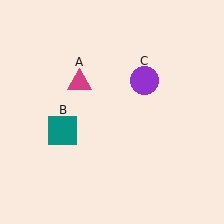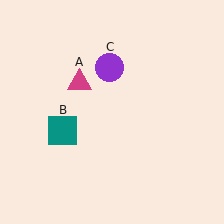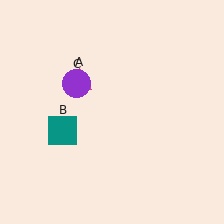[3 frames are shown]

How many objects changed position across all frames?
1 object changed position: purple circle (object C).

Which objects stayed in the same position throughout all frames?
Magenta triangle (object A) and teal square (object B) remained stationary.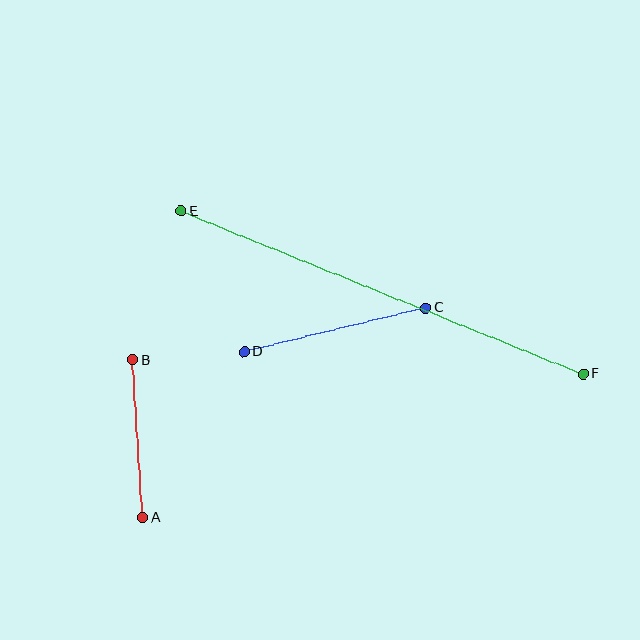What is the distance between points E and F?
The distance is approximately 434 pixels.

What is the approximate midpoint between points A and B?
The midpoint is at approximately (138, 439) pixels.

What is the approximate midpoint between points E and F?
The midpoint is at approximately (382, 292) pixels.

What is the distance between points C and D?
The distance is approximately 186 pixels.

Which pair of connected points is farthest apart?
Points E and F are farthest apart.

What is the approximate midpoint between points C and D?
The midpoint is at approximately (335, 330) pixels.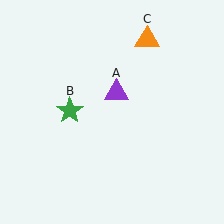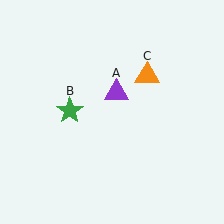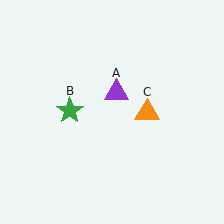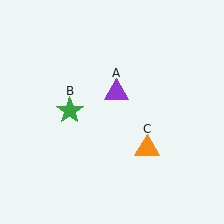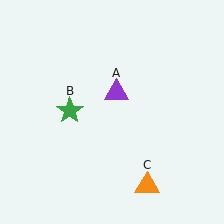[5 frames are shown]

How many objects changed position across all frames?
1 object changed position: orange triangle (object C).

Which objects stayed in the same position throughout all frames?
Purple triangle (object A) and green star (object B) remained stationary.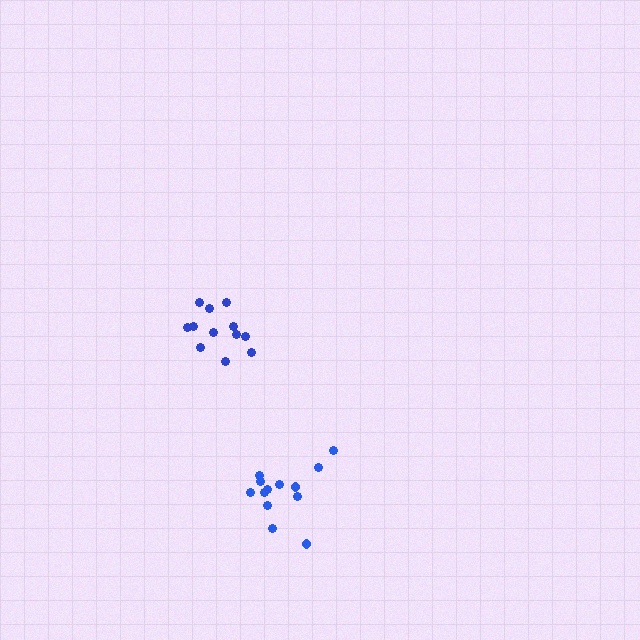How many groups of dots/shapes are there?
There are 2 groups.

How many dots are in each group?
Group 1: 13 dots, Group 2: 12 dots (25 total).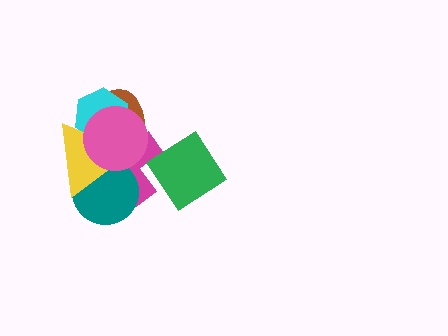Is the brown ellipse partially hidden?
Yes, it is partially covered by another shape.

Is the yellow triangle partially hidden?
Yes, it is partially covered by another shape.